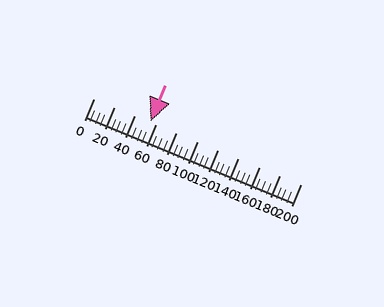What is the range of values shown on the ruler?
The ruler shows values from 0 to 200.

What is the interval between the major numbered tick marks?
The major tick marks are spaced 20 units apart.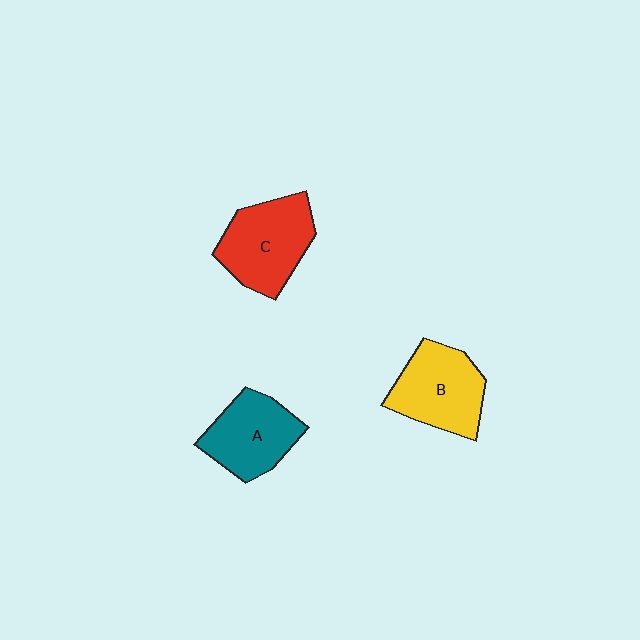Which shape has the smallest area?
Shape A (teal).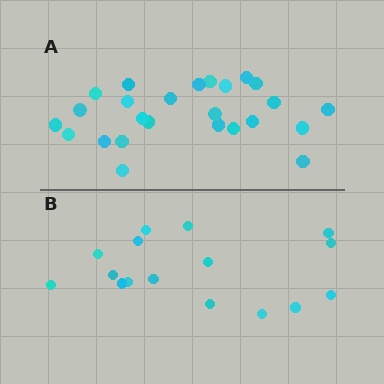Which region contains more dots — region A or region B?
Region A (the top region) has more dots.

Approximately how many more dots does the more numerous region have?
Region A has roughly 8 or so more dots than region B.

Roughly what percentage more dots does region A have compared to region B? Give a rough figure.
About 55% more.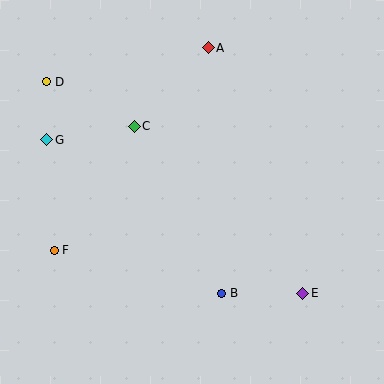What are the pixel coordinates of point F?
Point F is at (54, 250).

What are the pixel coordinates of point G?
Point G is at (47, 140).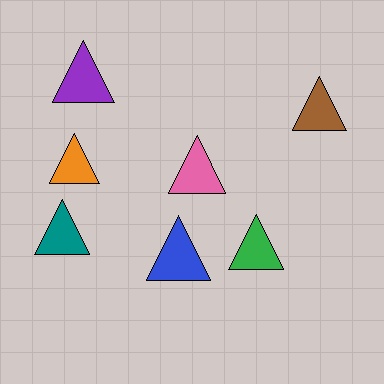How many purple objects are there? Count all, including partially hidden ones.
There is 1 purple object.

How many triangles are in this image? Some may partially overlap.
There are 7 triangles.